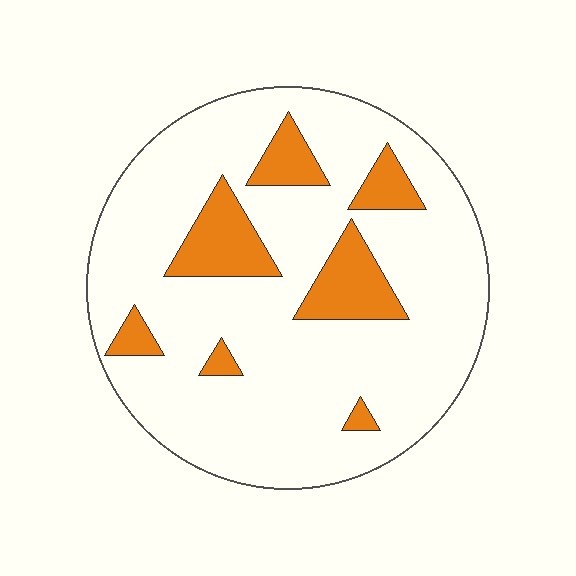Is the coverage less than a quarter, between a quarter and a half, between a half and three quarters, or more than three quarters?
Less than a quarter.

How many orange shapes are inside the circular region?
7.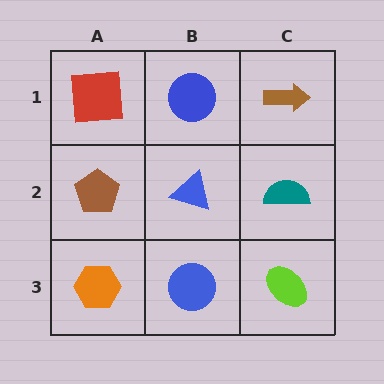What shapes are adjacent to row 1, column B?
A blue triangle (row 2, column B), a red square (row 1, column A), a brown arrow (row 1, column C).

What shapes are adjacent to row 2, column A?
A red square (row 1, column A), an orange hexagon (row 3, column A), a blue triangle (row 2, column B).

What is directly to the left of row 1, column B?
A red square.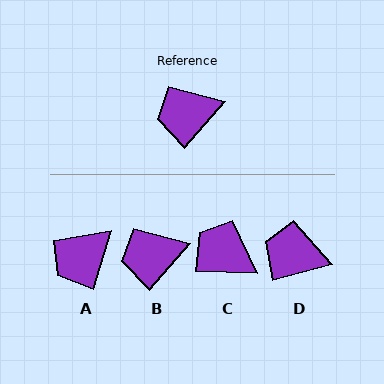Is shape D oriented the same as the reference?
No, it is off by about 33 degrees.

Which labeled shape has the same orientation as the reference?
B.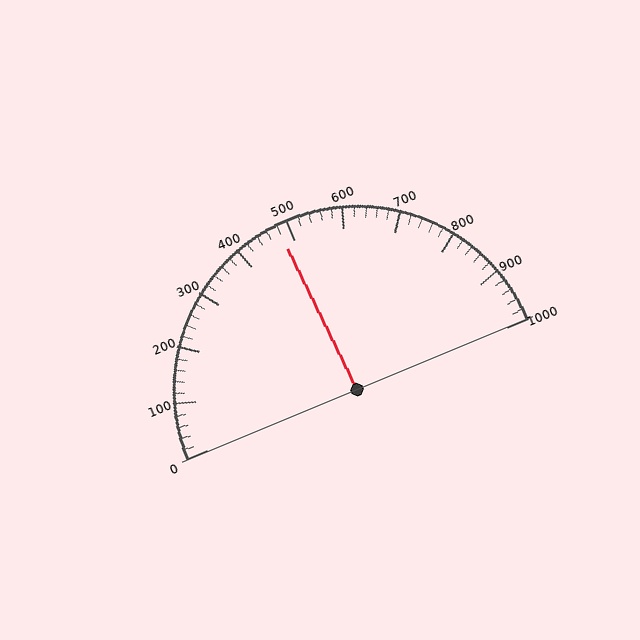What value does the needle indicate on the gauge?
The needle indicates approximately 480.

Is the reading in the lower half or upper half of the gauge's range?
The reading is in the lower half of the range (0 to 1000).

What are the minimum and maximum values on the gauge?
The gauge ranges from 0 to 1000.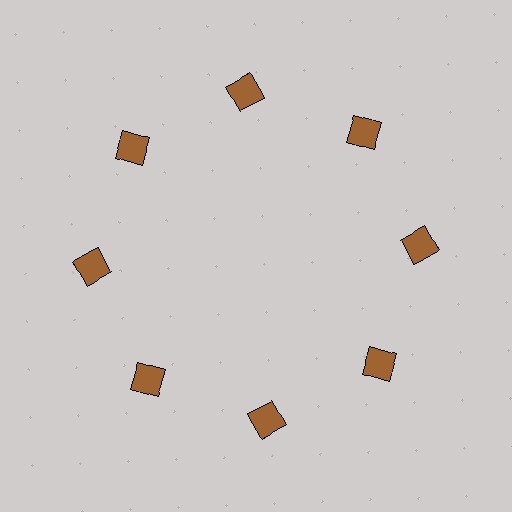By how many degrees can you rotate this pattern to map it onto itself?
The pattern maps onto itself every 45 degrees of rotation.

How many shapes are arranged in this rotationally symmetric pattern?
There are 8 shapes, arranged in 8 groups of 1.